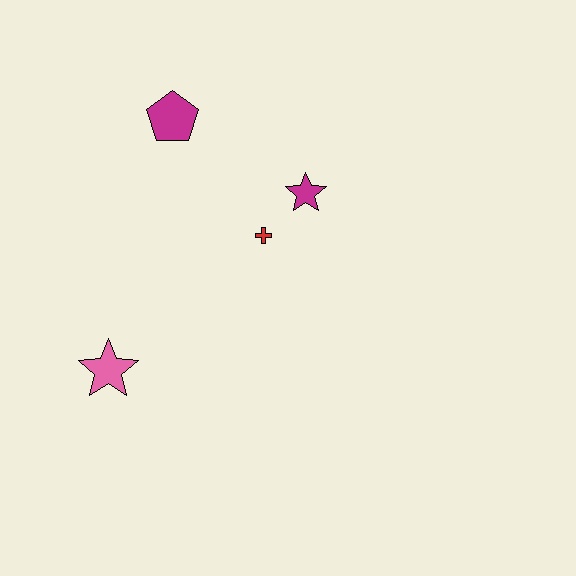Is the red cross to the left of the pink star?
No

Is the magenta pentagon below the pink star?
No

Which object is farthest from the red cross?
The pink star is farthest from the red cross.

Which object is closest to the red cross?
The magenta star is closest to the red cross.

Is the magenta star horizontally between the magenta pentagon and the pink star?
No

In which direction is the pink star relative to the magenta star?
The pink star is to the left of the magenta star.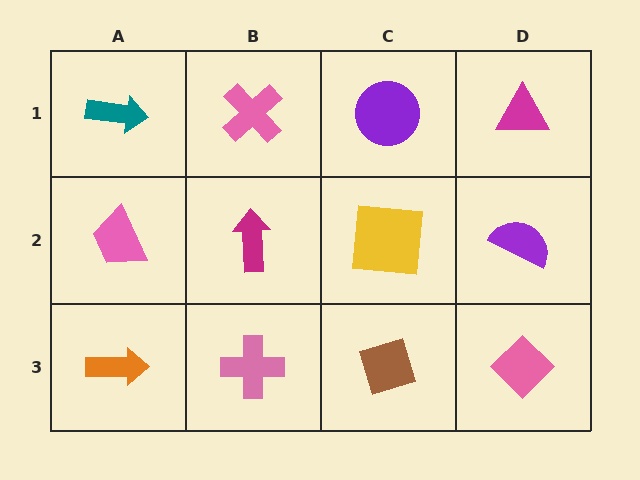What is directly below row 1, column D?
A purple semicircle.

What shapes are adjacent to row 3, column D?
A purple semicircle (row 2, column D), a brown diamond (row 3, column C).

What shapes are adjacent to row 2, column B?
A pink cross (row 1, column B), a pink cross (row 3, column B), a pink trapezoid (row 2, column A), a yellow square (row 2, column C).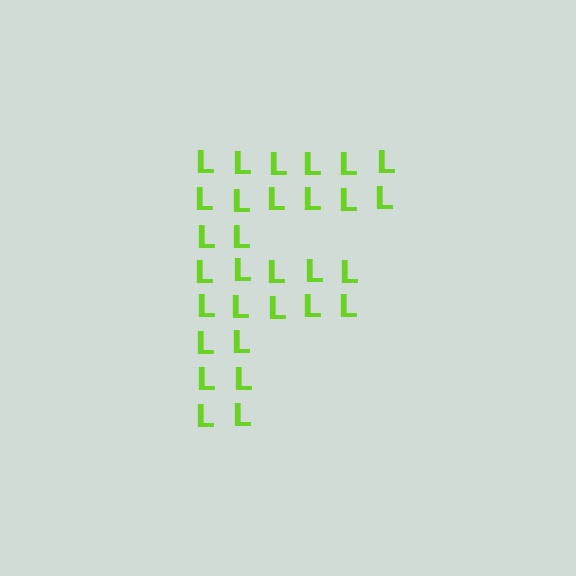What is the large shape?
The large shape is the letter F.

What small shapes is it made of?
It is made of small letter L's.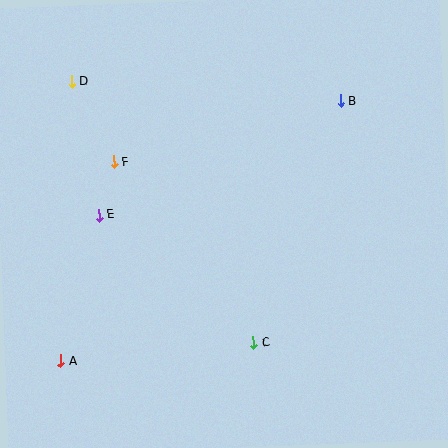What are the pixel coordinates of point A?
Point A is at (61, 361).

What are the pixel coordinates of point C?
Point C is at (253, 343).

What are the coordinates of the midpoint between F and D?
The midpoint between F and D is at (93, 122).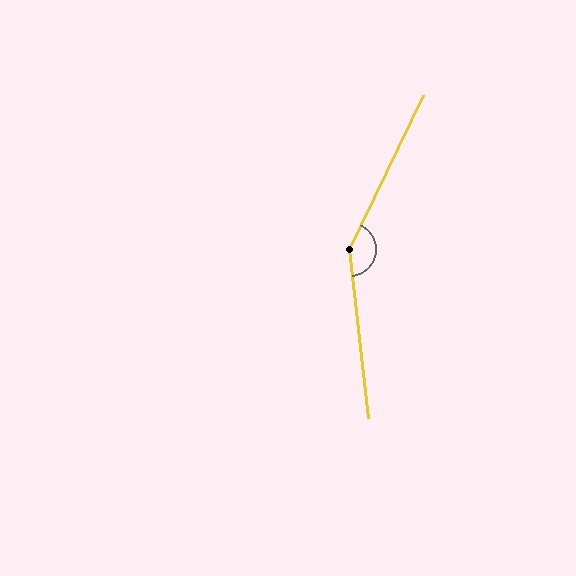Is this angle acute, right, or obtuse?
It is obtuse.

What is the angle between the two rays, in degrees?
Approximately 148 degrees.